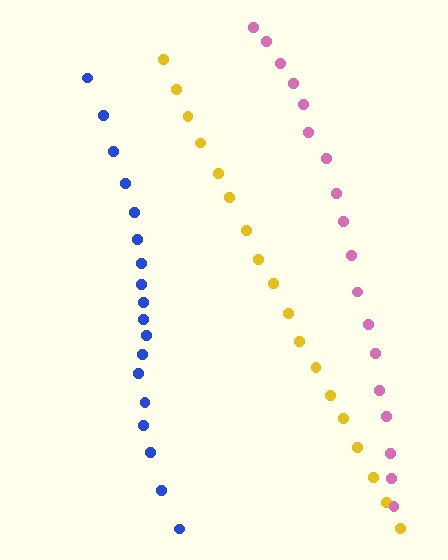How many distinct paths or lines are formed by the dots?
There are 3 distinct paths.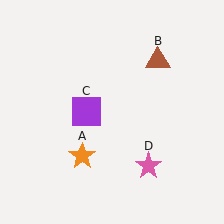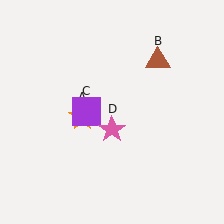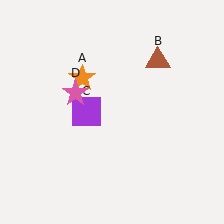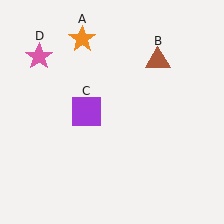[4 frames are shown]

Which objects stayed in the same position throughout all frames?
Brown triangle (object B) and purple square (object C) remained stationary.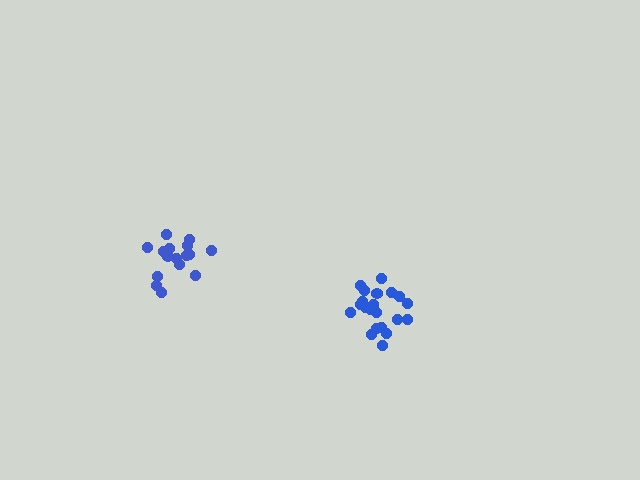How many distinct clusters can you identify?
There are 2 distinct clusters.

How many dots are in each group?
Group 1: 21 dots, Group 2: 16 dots (37 total).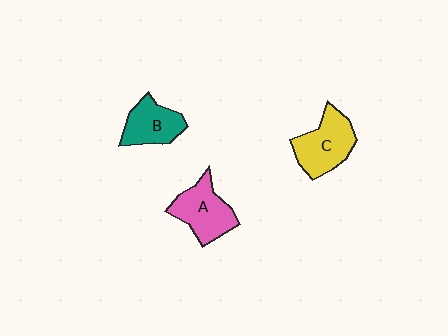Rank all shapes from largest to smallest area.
From largest to smallest: C (yellow), A (pink), B (teal).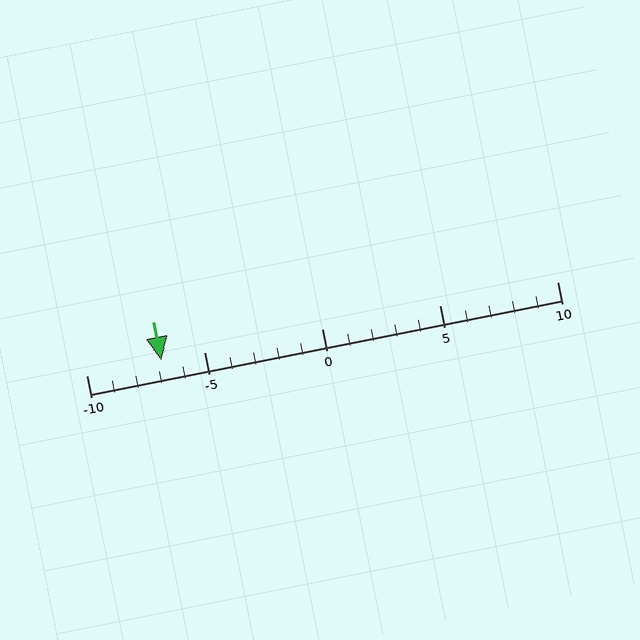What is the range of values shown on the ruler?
The ruler shows values from -10 to 10.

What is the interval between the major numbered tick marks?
The major tick marks are spaced 5 units apart.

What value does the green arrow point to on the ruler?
The green arrow points to approximately -7.